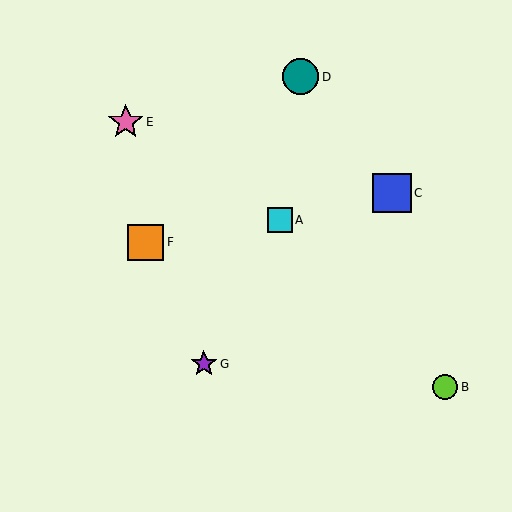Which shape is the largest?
The blue square (labeled C) is the largest.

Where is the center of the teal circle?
The center of the teal circle is at (301, 77).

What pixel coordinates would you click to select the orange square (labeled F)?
Click at (146, 242) to select the orange square F.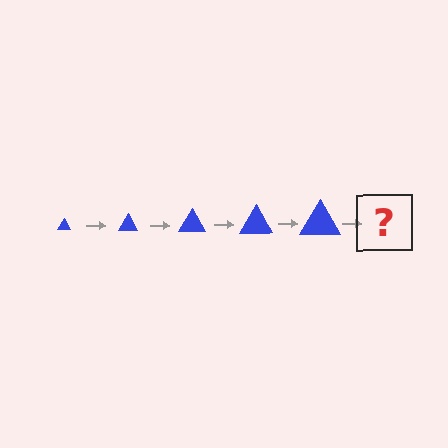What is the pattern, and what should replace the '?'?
The pattern is that the triangle gets progressively larger each step. The '?' should be a blue triangle, larger than the previous one.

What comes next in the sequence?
The next element should be a blue triangle, larger than the previous one.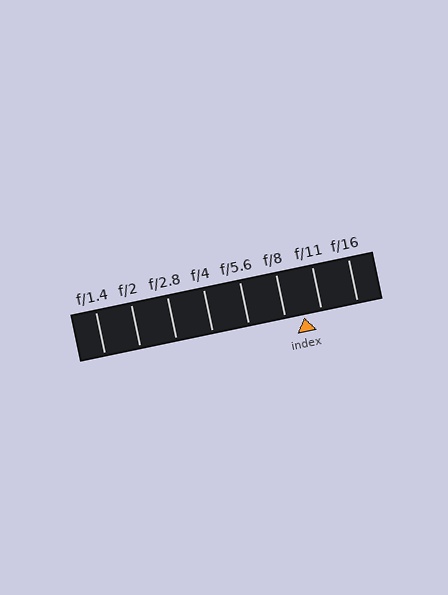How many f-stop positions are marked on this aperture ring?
There are 8 f-stop positions marked.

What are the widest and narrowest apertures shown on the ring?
The widest aperture shown is f/1.4 and the narrowest is f/16.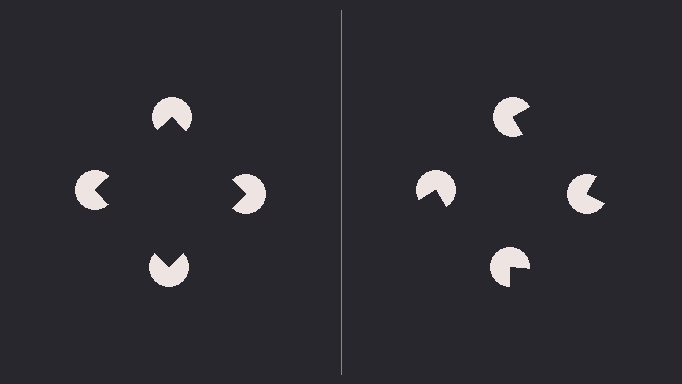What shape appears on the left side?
An illusory square.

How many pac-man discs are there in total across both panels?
8 — 4 on each side.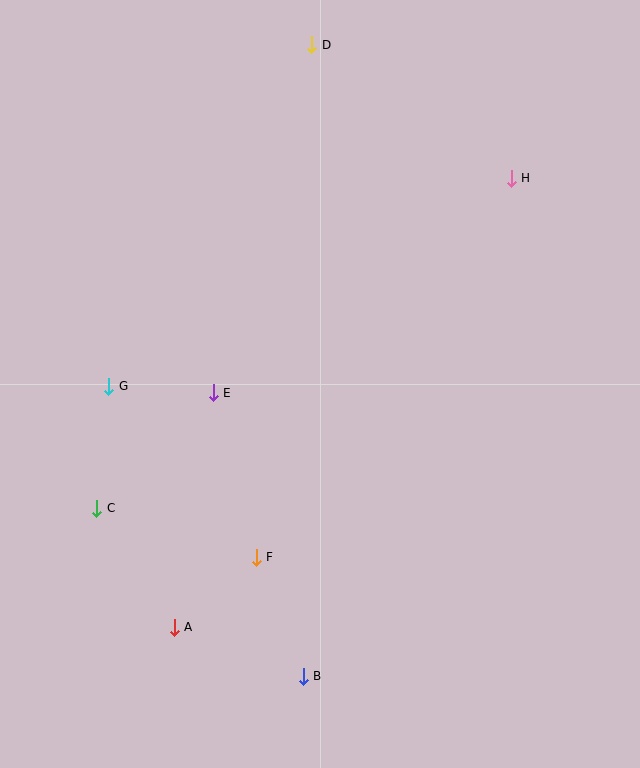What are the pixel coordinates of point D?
Point D is at (312, 45).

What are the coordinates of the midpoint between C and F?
The midpoint between C and F is at (177, 533).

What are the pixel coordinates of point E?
Point E is at (213, 393).